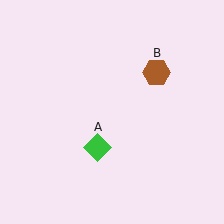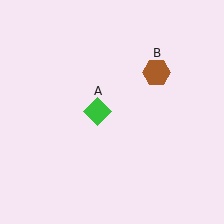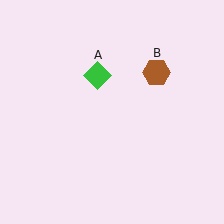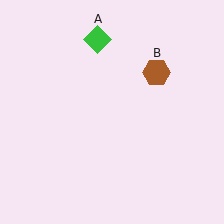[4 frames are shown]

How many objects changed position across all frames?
1 object changed position: green diamond (object A).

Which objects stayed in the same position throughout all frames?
Brown hexagon (object B) remained stationary.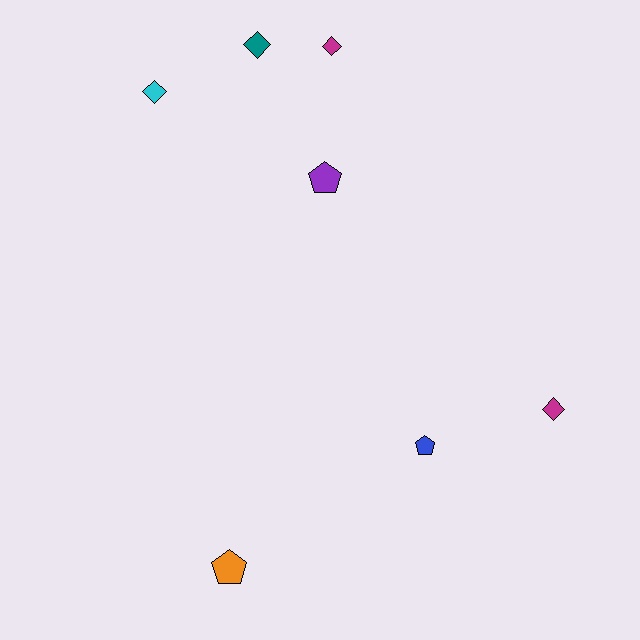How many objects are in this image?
There are 7 objects.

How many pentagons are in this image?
There are 3 pentagons.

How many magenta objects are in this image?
There are 2 magenta objects.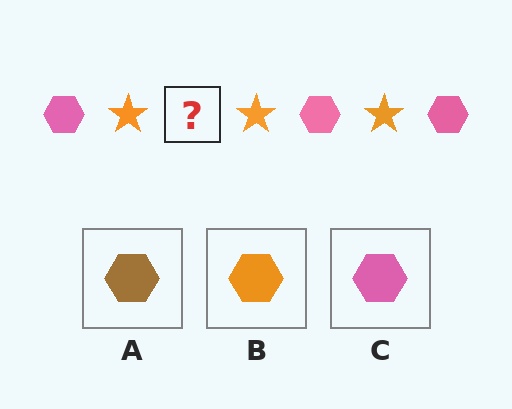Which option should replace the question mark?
Option C.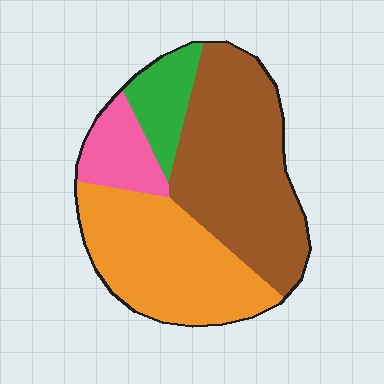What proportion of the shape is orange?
Orange covers around 35% of the shape.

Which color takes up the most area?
Brown, at roughly 45%.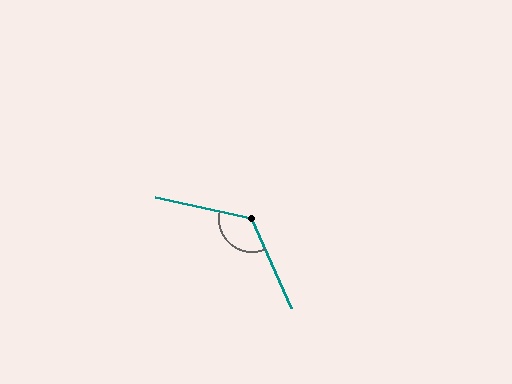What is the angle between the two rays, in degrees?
Approximately 126 degrees.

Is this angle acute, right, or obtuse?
It is obtuse.